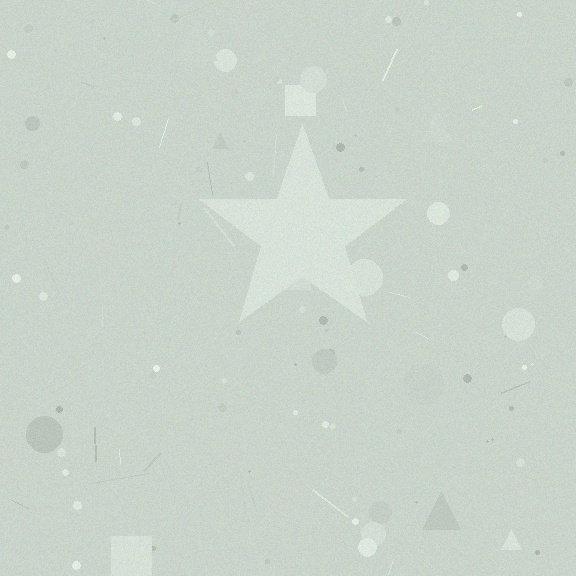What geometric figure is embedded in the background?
A star is embedded in the background.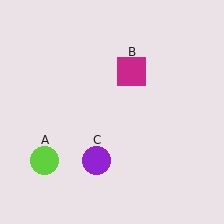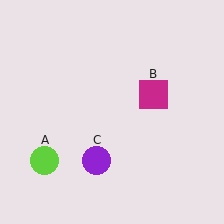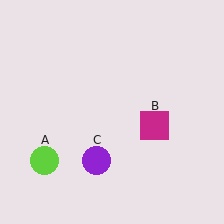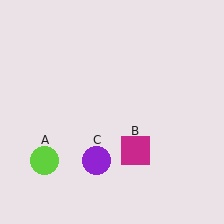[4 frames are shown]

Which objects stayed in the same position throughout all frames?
Lime circle (object A) and purple circle (object C) remained stationary.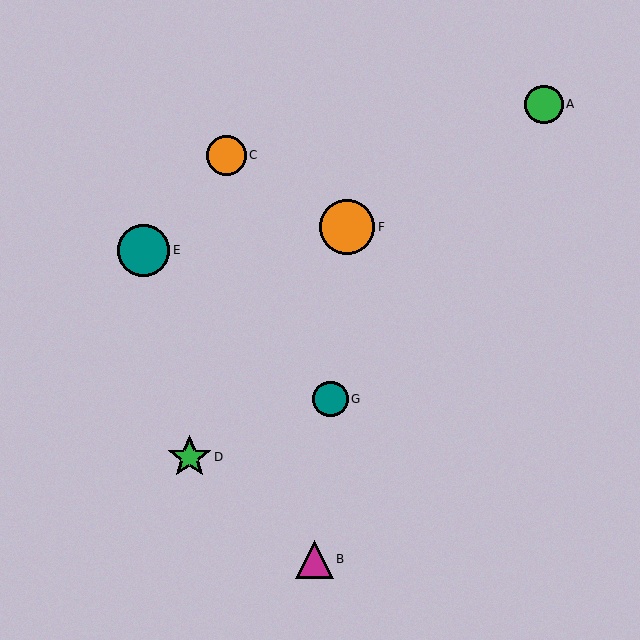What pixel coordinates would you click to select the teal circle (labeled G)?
Click at (331, 399) to select the teal circle G.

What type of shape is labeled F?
Shape F is an orange circle.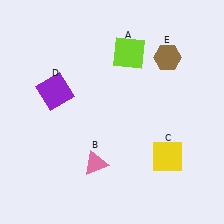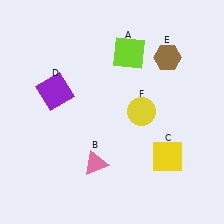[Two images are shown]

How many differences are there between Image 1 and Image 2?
There is 1 difference between the two images.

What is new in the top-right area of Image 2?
A yellow circle (F) was added in the top-right area of Image 2.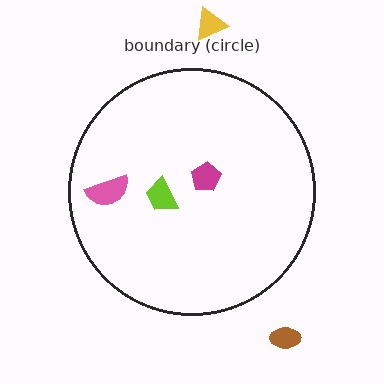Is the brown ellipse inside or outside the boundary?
Outside.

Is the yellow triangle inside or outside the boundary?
Outside.